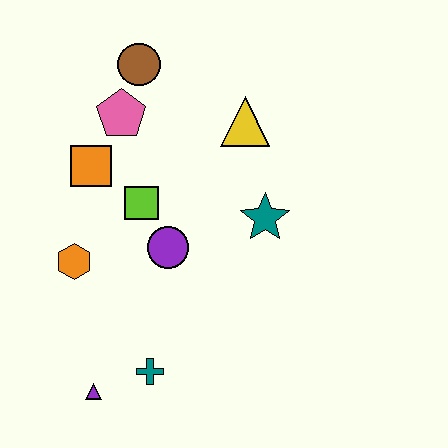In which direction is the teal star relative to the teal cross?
The teal star is above the teal cross.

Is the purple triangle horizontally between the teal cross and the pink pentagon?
No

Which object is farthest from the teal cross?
The brown circle is farthest from the teal cross.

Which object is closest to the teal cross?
The purple triangle is closest to the teal cross.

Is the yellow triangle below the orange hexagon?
No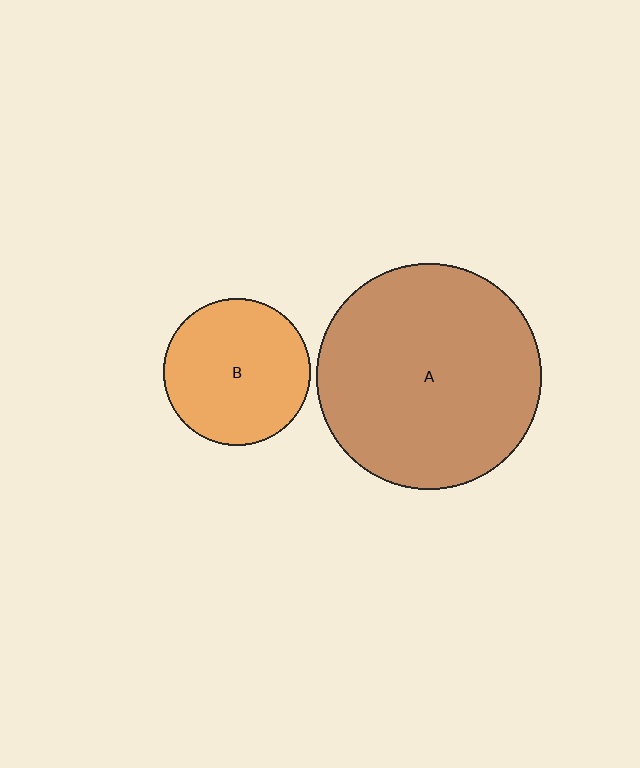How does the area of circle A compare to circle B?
Approximately 2.4 times.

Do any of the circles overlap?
No, none of the circles overlap.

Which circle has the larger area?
Circle A (brown).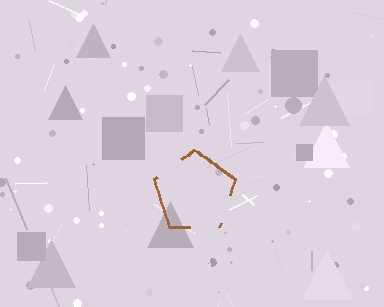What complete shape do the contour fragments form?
The contour fragments form a pentagon.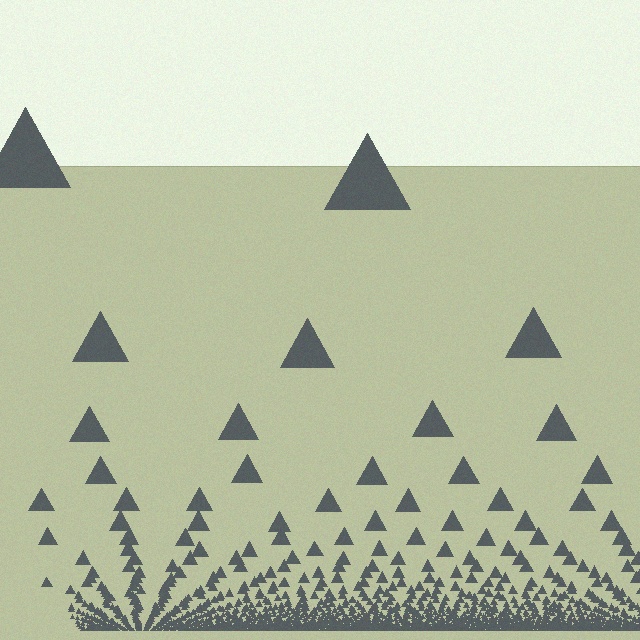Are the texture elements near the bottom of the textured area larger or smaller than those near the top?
Smaller. The gradient is inverted — elements near the bottom are smaller and denser.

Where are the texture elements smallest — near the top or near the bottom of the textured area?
Near the bottom.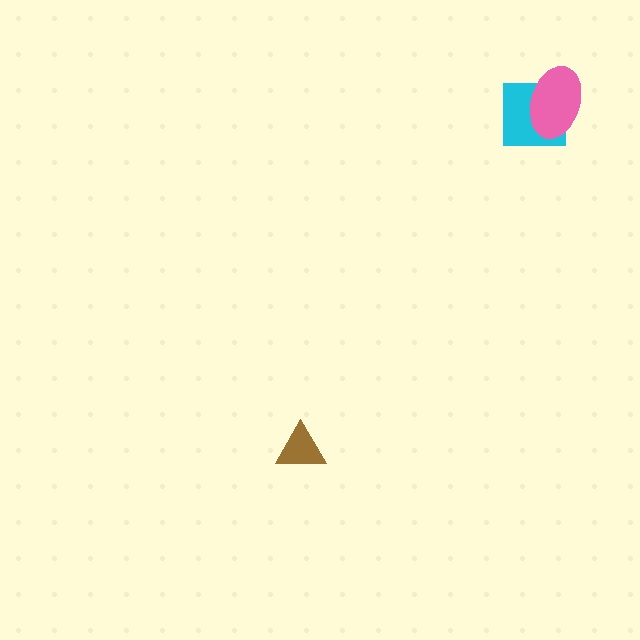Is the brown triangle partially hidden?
No, no other shape covers it.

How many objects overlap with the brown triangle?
0 objects overlap with the brown triangle.